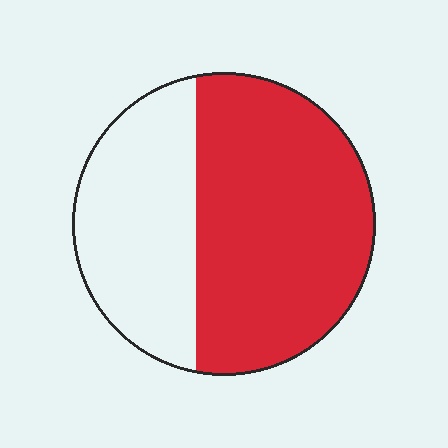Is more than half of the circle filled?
Yes.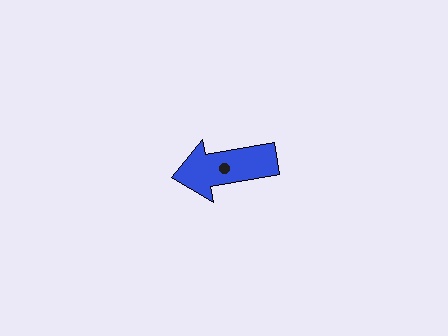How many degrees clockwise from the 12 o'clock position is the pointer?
Approximately 260 degrees.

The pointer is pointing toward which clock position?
Roughly 9 o'clock.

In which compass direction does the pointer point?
West.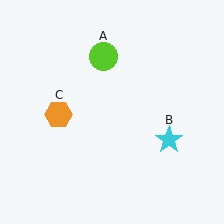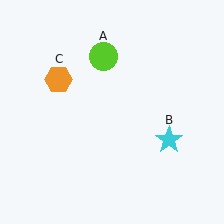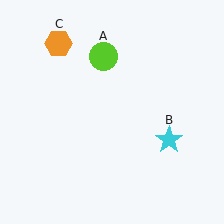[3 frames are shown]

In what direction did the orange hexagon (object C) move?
The orange hexagon (object C) moved up.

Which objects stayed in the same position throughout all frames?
Lime circle (object A) and cyan star (object B) remained stationary.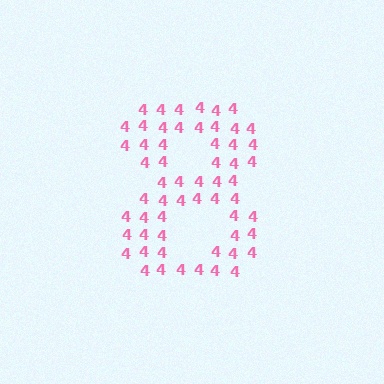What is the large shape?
The large shape is the digit 8.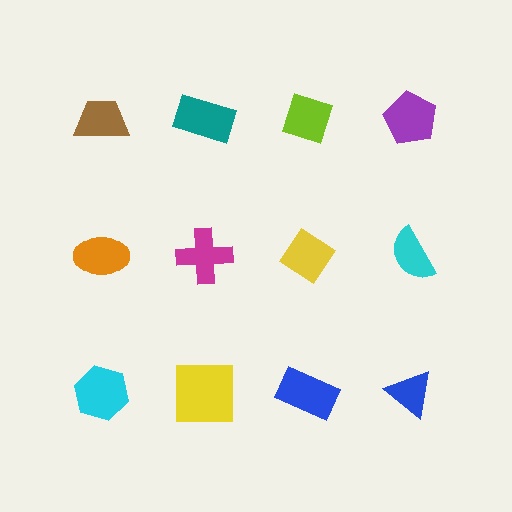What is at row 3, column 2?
A yellow square.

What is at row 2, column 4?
A cyan semicircle.